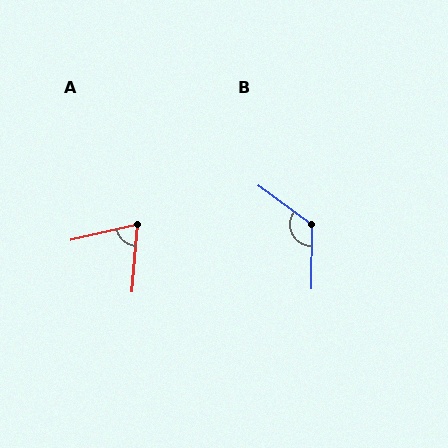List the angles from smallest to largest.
A (73°), B (127°).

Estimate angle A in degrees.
Approximately 73 degrees.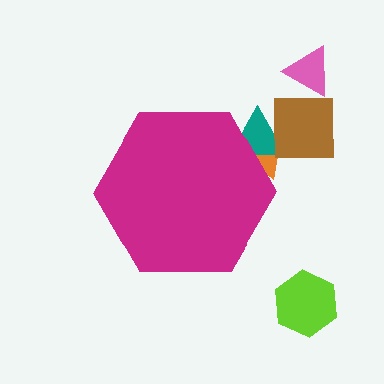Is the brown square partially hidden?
No, the brown square is fully visible.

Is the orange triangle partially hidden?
Yes, the orange triangle is partially hidden behind the magenta hexagon.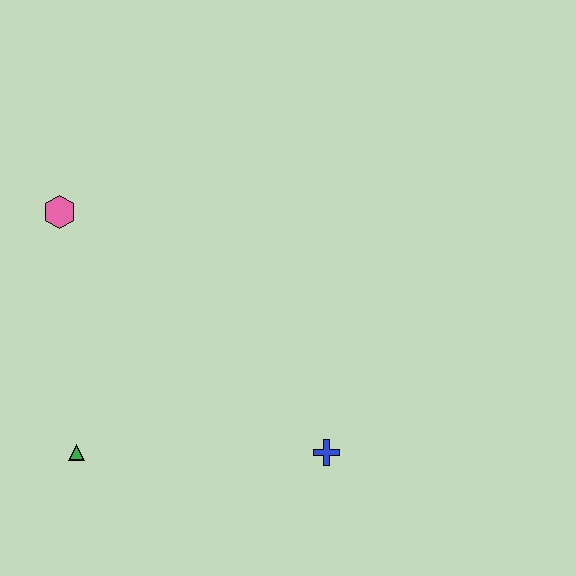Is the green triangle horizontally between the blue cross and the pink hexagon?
Yes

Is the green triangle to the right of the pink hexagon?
Yes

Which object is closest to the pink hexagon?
The green triangle is closest to the pink hexagon.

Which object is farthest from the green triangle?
The blue cross is farthest from the green triangle.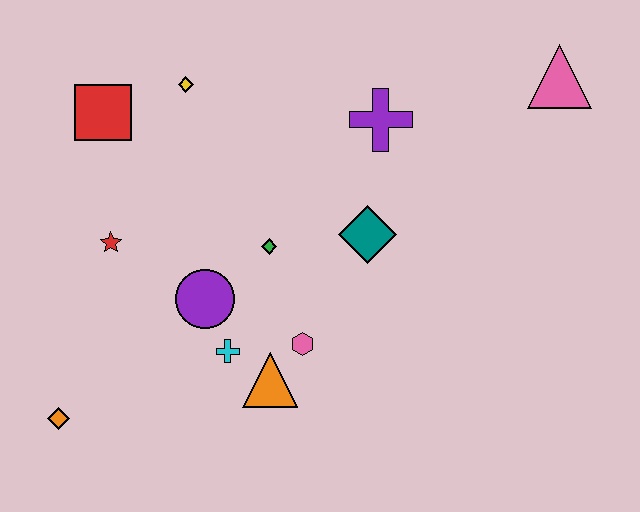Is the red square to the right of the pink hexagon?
No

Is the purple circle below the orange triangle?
No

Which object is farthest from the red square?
The pink triangle is farthest from the red square.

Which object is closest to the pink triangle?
The purple cross is closest to the pink triangle.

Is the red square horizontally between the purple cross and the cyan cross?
No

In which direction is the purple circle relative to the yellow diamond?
The purple circle is below the yellow diamond.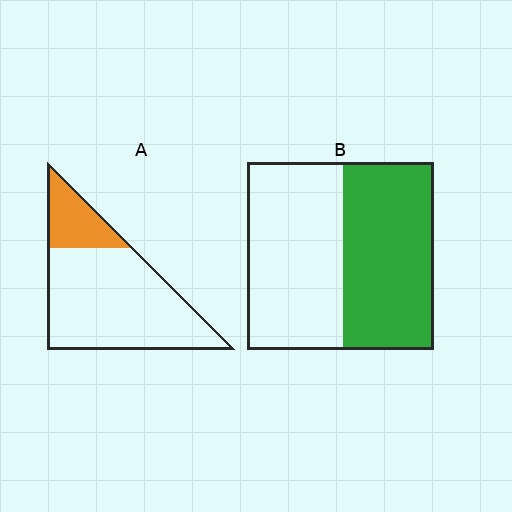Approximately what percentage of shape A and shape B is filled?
A is approximately 20% and B is approximately 50%.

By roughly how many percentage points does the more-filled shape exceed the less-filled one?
By roughly 30 percentage points (B over A).